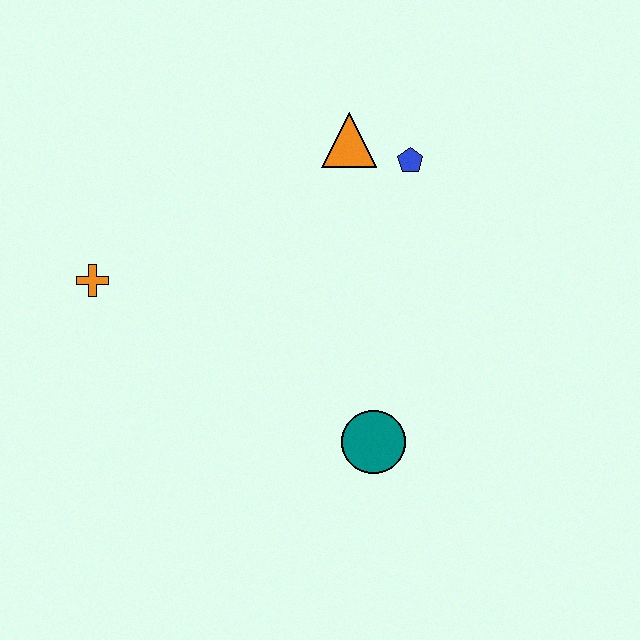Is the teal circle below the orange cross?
Yes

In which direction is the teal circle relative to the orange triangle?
The teal circle is below the orange triangle.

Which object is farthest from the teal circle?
The orange cross is farthest from the teal circle.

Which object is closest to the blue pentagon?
The orange triangle is closest to the blue pentagon.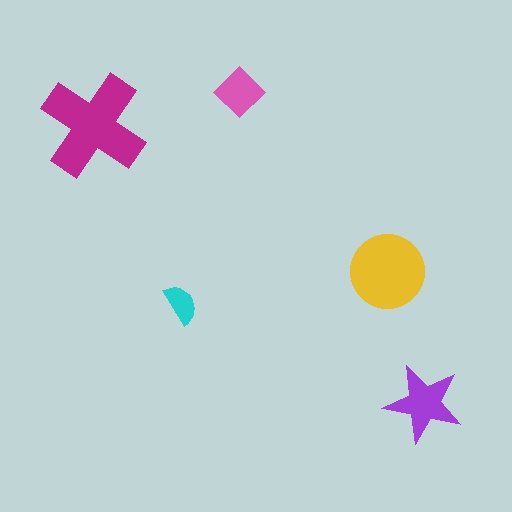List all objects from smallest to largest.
The cyan semicircle, the pink diamond, the purple star, the yellow circle, the magenta cross.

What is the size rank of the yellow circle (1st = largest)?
2nd.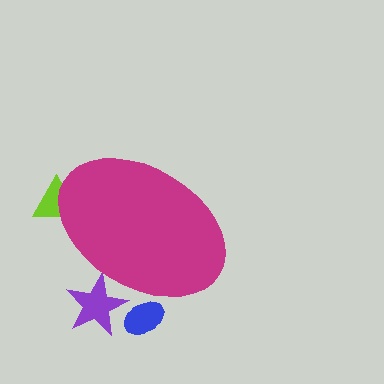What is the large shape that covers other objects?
A magenta ellipse.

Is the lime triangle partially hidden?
Yes, the lime triangle is partially hidden behind the magenta ellipse.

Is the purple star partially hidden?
Yes, the purple star is partially hidden behind the magenta ellipse.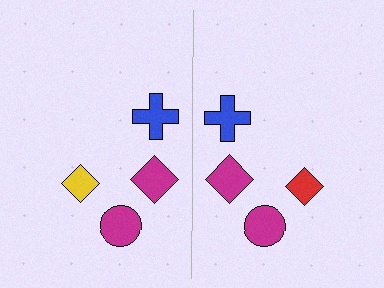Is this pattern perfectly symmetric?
No, the pattern is not perfectly symmetric. The red diamond on the right side breaks the symmetry — its mirror counterpart is yellow.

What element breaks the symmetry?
The red diamond on the right side breaks the symmetry — its mirror counterpart is yellow.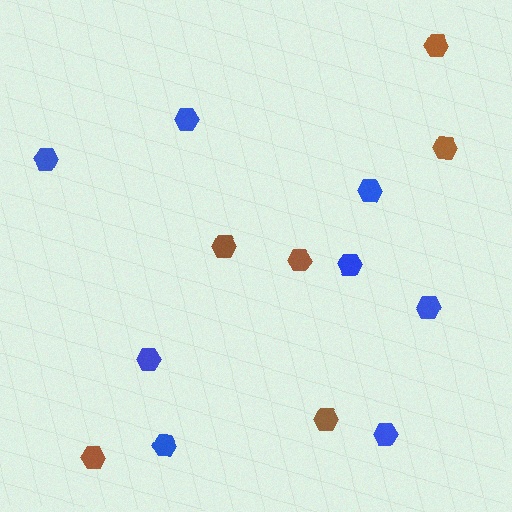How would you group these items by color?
There are 2 groups: one group of blue hexagons (8) and one group of brown hexagons (6).